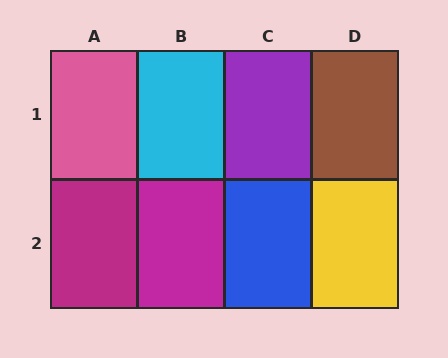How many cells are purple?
1 cell is purple.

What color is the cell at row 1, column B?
Cyan.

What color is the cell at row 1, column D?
Brown.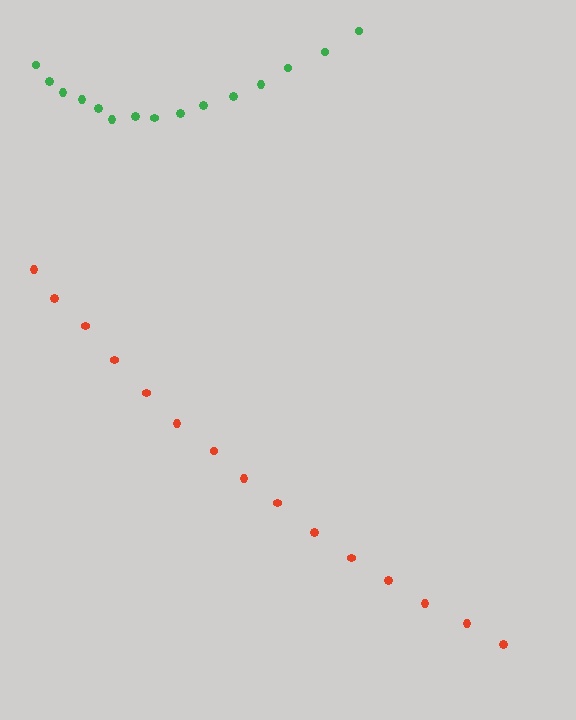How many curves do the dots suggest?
There are 2 distinct paths.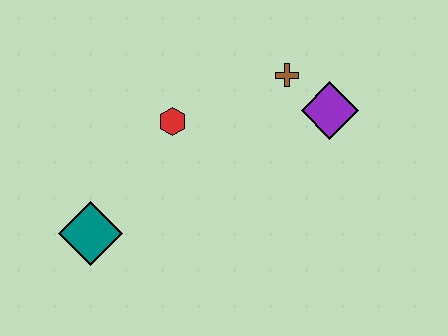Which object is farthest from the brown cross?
The teal diamond is farthest from the brown cross.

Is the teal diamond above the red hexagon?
No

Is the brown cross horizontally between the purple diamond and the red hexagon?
Yes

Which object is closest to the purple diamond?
The brown cross is closest to the purple diamond.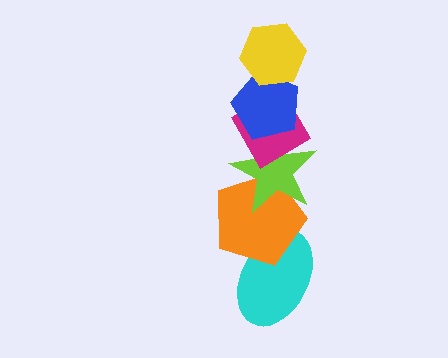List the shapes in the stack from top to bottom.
From top to bottom: the yellow hexagon, the blue pentagon, the magenta diamond, the lime star, the orange pentagon, the cyan ellipse.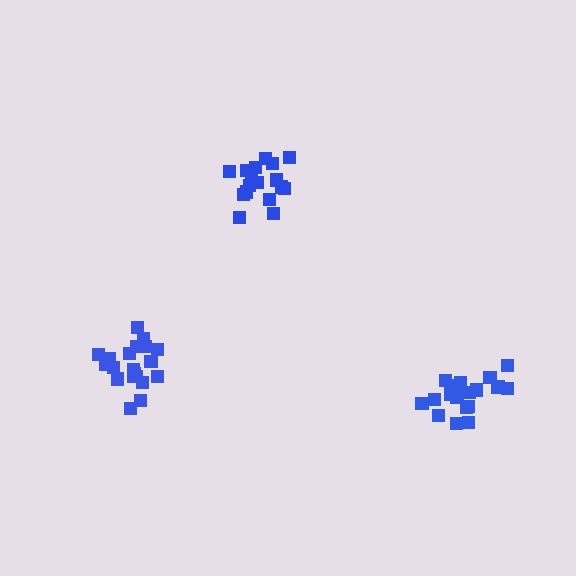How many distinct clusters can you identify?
There are 3 distinct clusters.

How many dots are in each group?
Group 1: 20 dots, Group 2: 18 dots, Group 3: 21 dots (59 total).